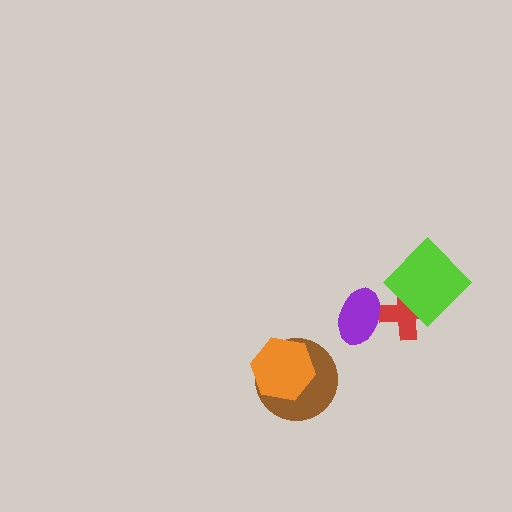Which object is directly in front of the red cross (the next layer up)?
The purple ellipse is directly in front of the red cross.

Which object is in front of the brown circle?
The orange hexagon is in front of the brown circle.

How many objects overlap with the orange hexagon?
1 object overlaps with the orange hexagon.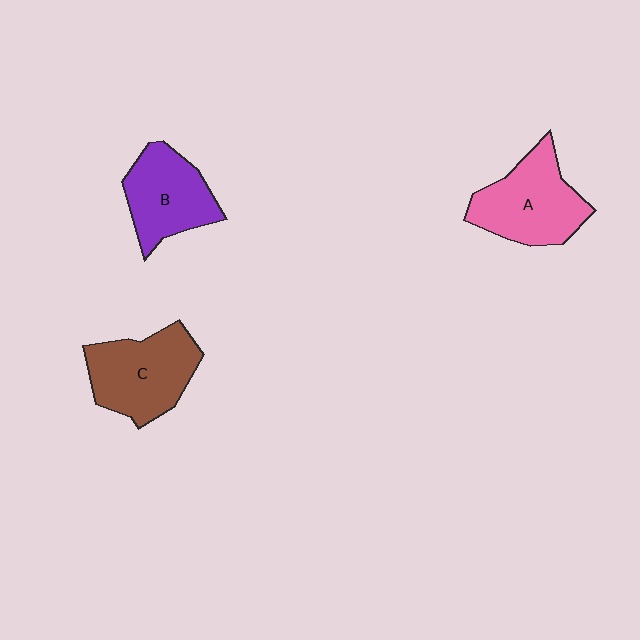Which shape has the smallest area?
Shape B (purple).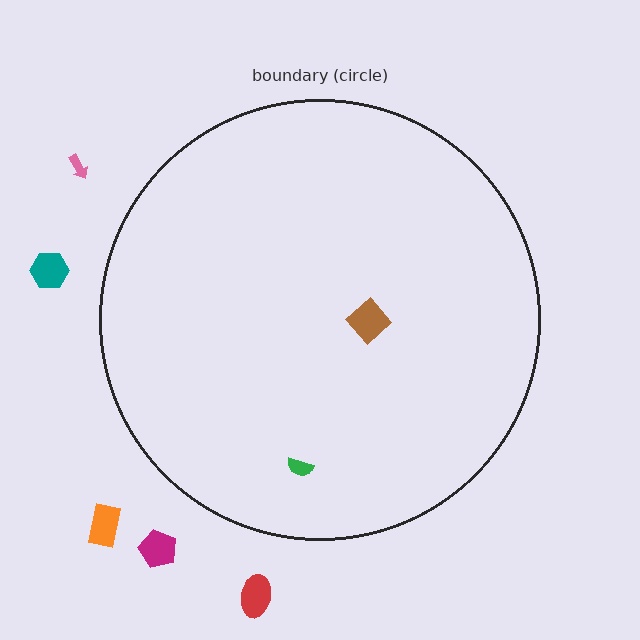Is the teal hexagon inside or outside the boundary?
Outside.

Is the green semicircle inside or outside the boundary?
Inside.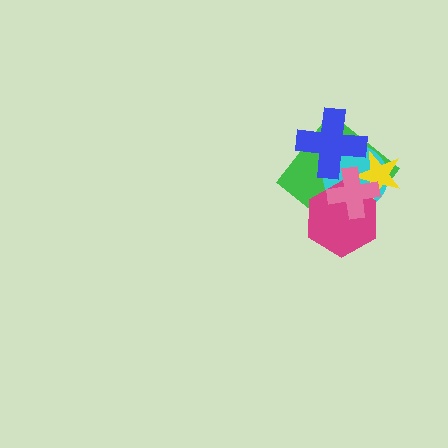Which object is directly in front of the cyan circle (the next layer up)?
The yellow star is directly in front of the cyan circle.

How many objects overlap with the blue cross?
3 objects overlap with the blue cross.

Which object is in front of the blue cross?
The pink cross is in front of the blue cross.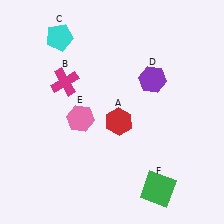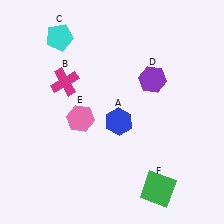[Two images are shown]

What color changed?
The hexagon (A) changed from red in Image 1 to blue in Image 2.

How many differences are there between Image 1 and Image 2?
There is 1 difference between the two images.